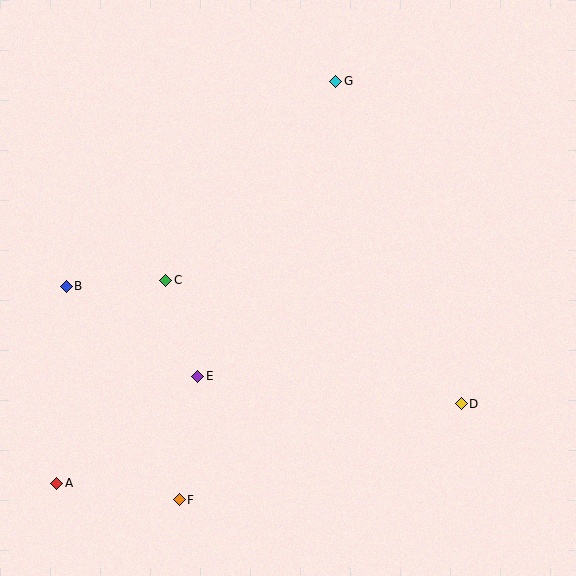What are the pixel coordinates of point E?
Point E is at (198, 376).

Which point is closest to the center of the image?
Point C at (166, 280) is closest to the center.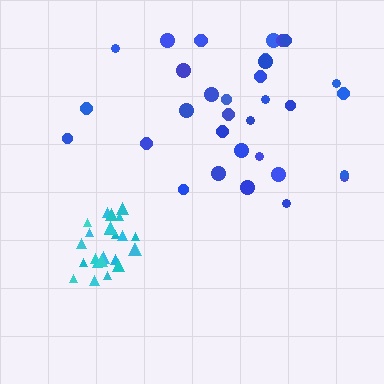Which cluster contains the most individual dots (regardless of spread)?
Blue (33).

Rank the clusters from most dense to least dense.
cyan, blue.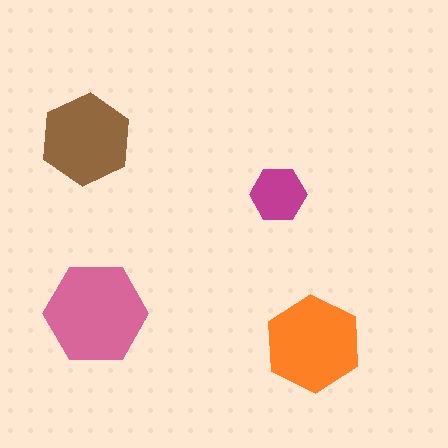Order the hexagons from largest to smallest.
the pink one, the orange one, the brown one, the magenta one.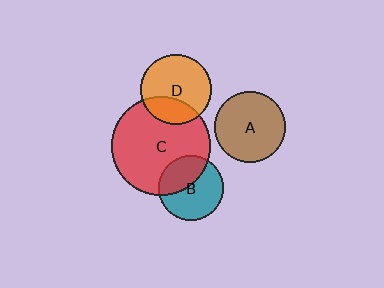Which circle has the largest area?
Circle C (red).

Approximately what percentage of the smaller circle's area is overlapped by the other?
Approximately 40%.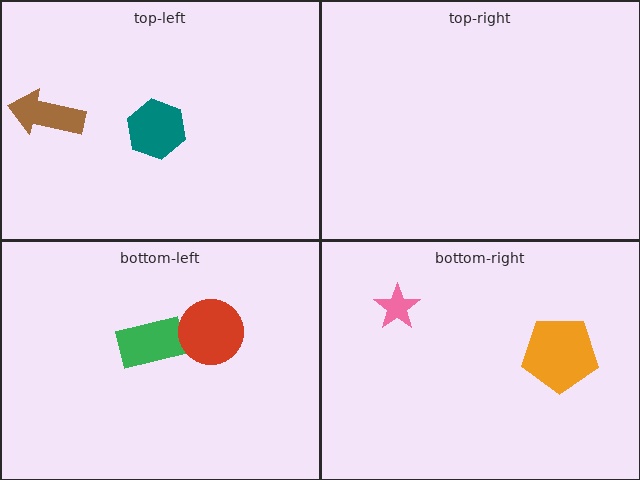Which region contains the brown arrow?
The top-left region.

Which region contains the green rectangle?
The bottom-left region.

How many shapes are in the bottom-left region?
2.